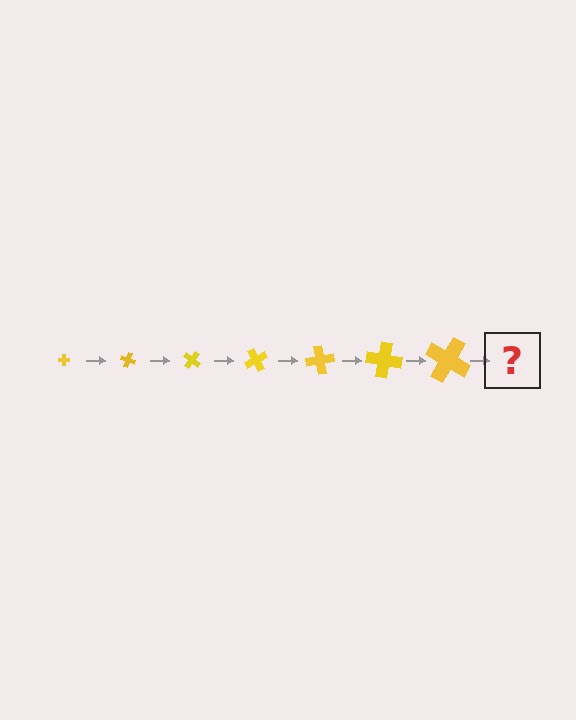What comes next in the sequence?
The next element should be a cross, larger than the previous one and rotated 140 degrees from the start.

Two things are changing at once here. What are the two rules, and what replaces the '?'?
The two rules are that the cross grows larger each step and it rotates 20 degrees each step. The '?' should be a cross, larger than the previous one and rotated 140 degrees from the start.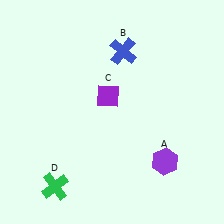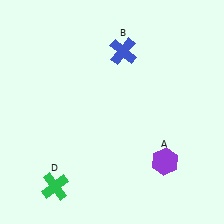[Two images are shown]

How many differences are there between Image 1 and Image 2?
There is 1 difference between the two images.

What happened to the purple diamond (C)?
The purple diamond (C) was removed in Image 2. It was in the top-left area of Image 1.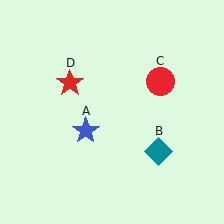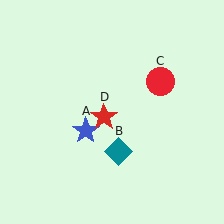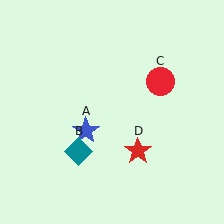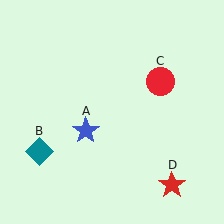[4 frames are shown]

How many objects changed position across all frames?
2 objects changed position: teal diamond (object B), red star (object D).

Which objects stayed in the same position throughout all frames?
Blue star (object A) and red circle (object C) remained stationary.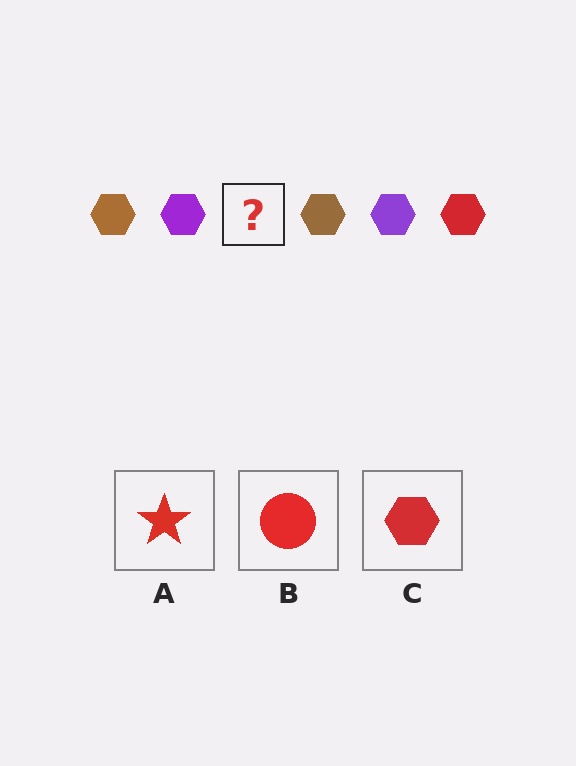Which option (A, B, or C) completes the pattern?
C.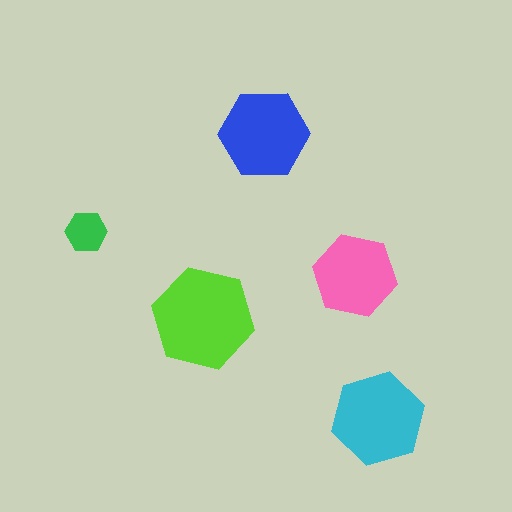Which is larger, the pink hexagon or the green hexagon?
The pink one.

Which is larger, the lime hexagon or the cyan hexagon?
The lime one.